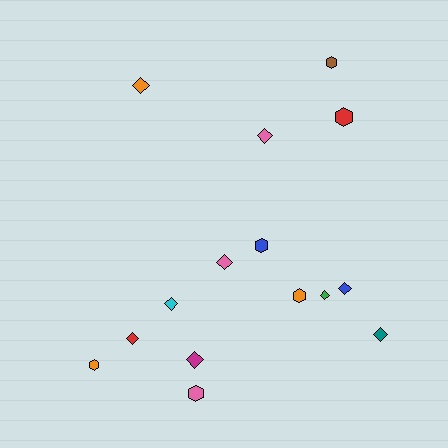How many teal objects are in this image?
There is 1 teal object.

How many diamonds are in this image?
There are 9 diamonds.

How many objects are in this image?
There are 15 objects.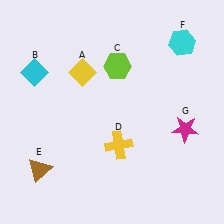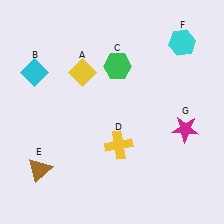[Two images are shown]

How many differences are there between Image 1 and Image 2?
There is 1 difference between the two images.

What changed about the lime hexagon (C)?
In Image 1, C is lime. In Image 2, it changed to green.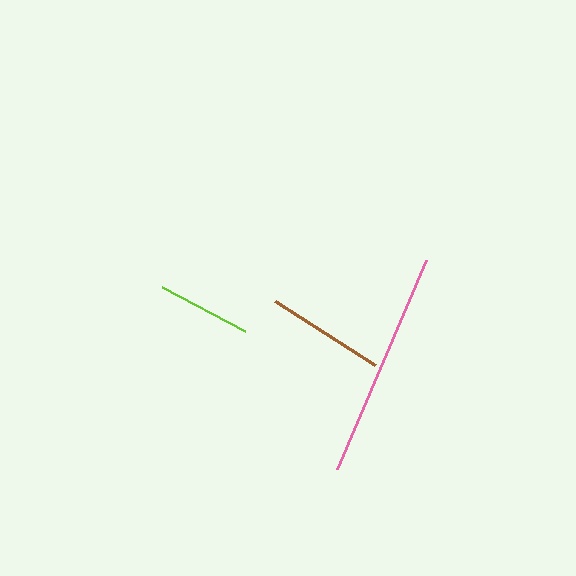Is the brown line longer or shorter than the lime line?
The brown line is longer than the lime line.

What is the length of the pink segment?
The pink segment is approximately 227 pixels long.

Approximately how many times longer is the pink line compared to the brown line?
The pink line is approximately 1.9 times the length of the brown line.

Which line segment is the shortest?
The lime line is the shortest at approximately 94 pixels.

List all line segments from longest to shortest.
From longest to shortest: pink, brown, lime.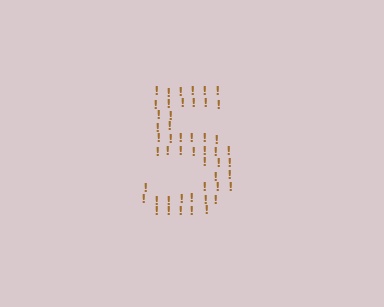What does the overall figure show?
The overall figure shows the digit 5.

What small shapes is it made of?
It is made of small exclamation marks.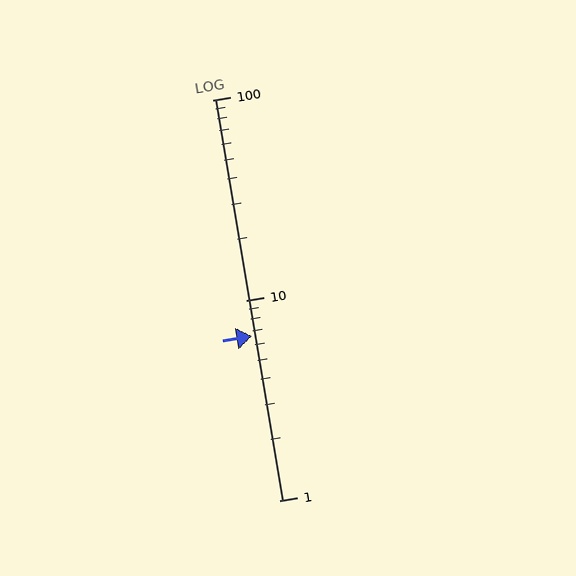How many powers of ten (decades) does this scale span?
The scale spans 2 decades, from 1 to 100.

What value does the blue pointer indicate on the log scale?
The pointer indicates approximately 6.6.